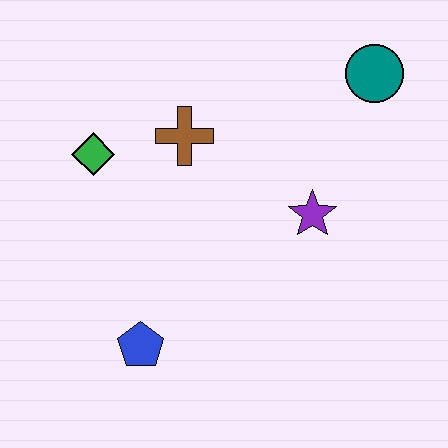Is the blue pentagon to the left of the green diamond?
No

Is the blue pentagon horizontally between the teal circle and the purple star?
No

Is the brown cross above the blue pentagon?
Yes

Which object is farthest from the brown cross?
The blue pentagon is farthest from the brown cross.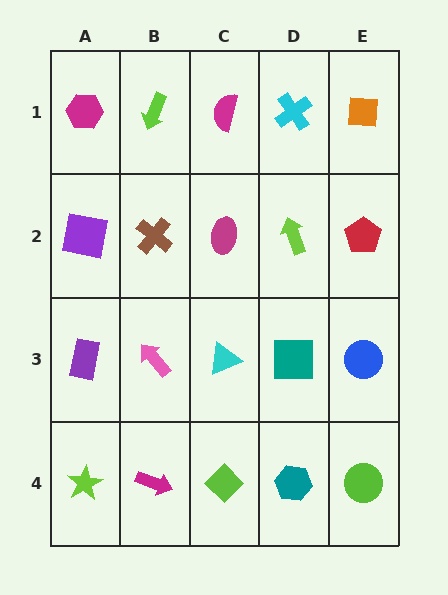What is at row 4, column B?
A magenta arrow.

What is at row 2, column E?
A red pentagon.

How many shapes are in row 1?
5 shapes.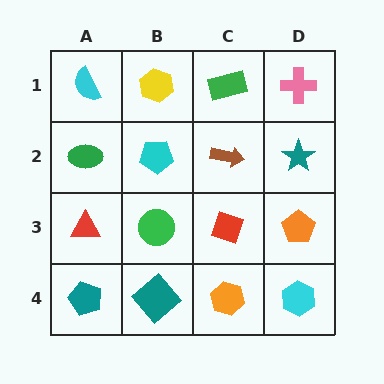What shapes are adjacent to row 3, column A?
A green ellipse (row 2, column A), a teal pentagon (row 4, column A), a green circle (row 3, column B).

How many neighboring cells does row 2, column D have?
3.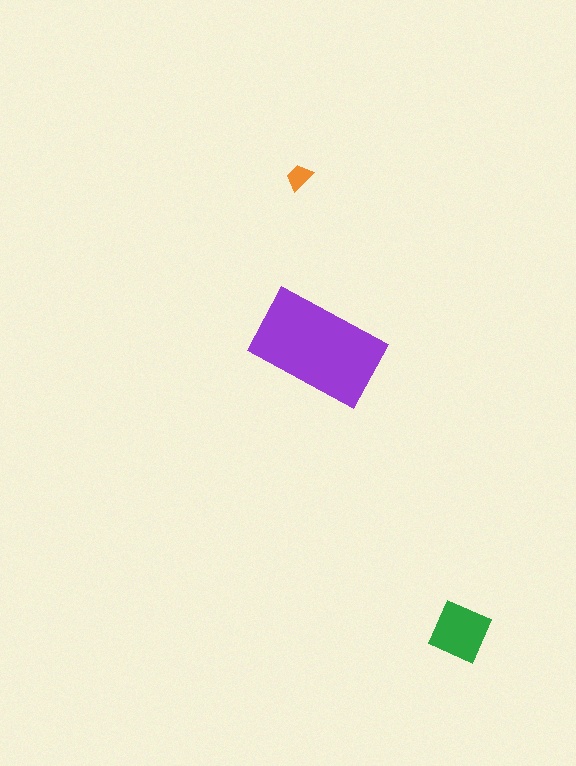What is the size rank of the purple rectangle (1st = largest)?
1st.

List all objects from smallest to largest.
The orange trapezoid, the green diamond, the purple rectangle.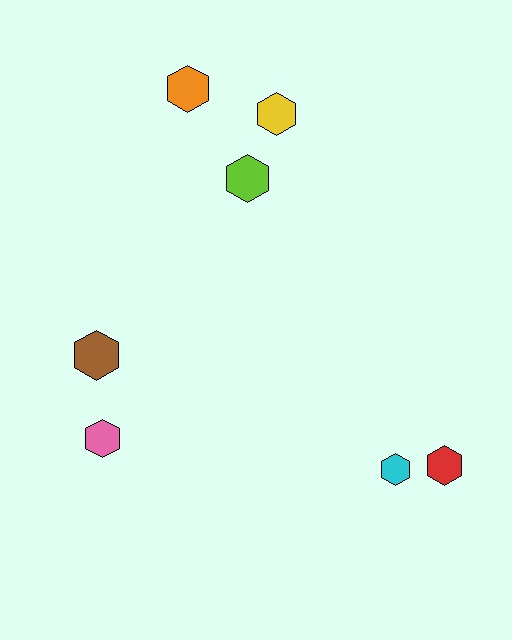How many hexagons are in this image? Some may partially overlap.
There are 7 hexagons.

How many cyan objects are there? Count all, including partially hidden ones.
There is 1 cyan object.